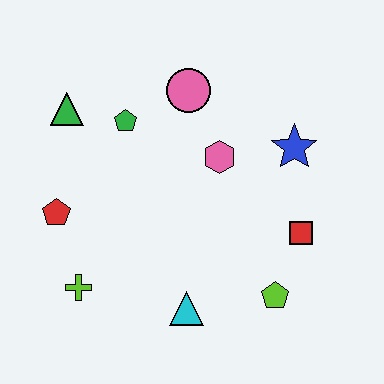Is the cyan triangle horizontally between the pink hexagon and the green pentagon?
Yes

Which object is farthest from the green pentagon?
The lime pentagon is farthest from the green pentagon.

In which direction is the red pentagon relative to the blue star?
The red pentagon is to the left of the blue star.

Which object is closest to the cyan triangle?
The lime pentagon is closest to the cyan triangle.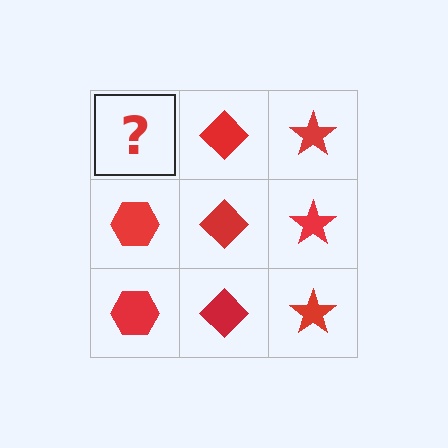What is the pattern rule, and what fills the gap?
The rule is that each column has a consistent shape. The gap should be filled with a red hexagon.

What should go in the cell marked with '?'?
The missing cell should contain a red hexagon.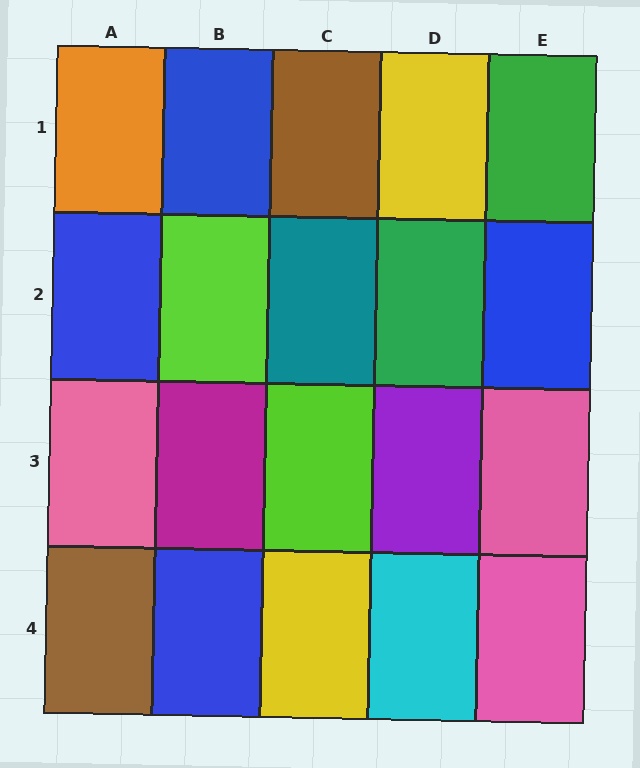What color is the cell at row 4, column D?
Cyan.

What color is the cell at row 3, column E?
Pink.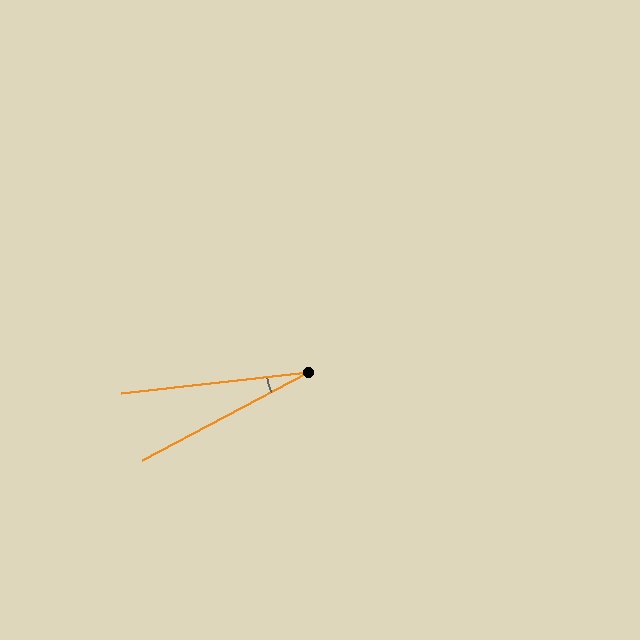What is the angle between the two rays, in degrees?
Approximately 21 degrees.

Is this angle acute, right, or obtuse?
It is acute.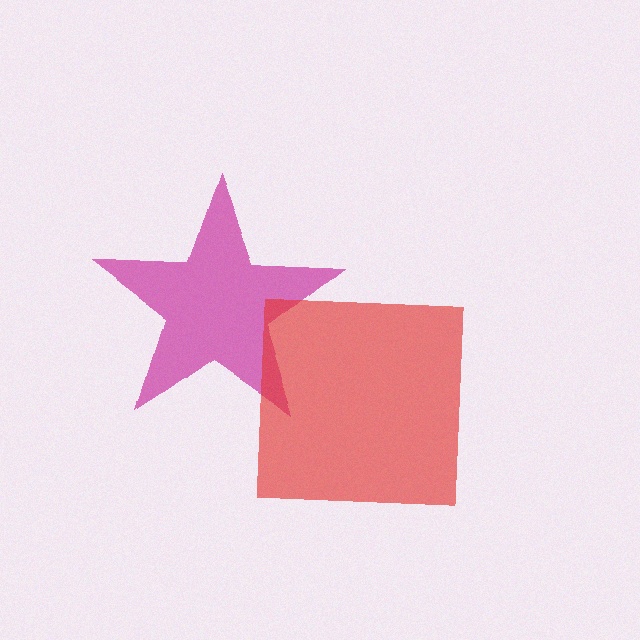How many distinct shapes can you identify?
There are 2 distinct shapes: a magenta star, a red square.